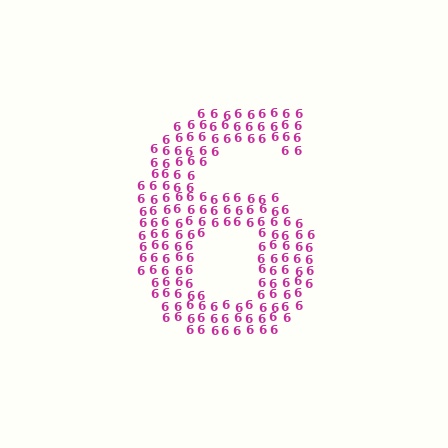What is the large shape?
The large shape is the digit 6.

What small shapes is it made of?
It is made of small digit 6's.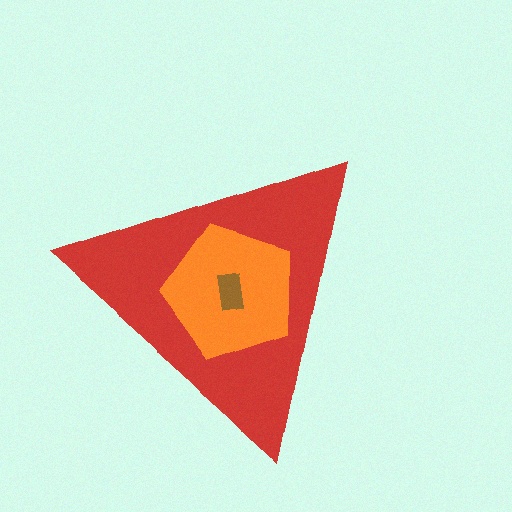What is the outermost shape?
The red triangle.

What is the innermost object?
The brown rectangle.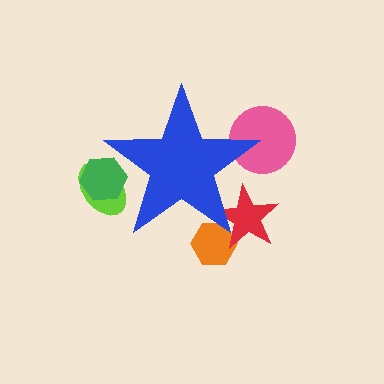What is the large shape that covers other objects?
A blue star.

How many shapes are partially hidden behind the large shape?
5 shapes are partially hidden.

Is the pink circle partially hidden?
Yes, the pink circle is partially hidden behind the blue star.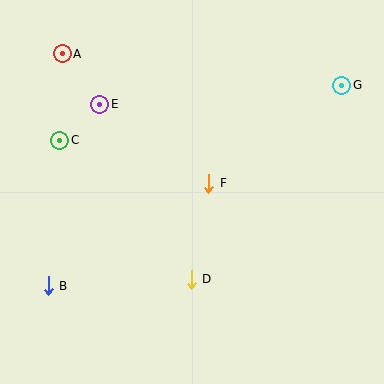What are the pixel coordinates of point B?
Point B is at (48, 286).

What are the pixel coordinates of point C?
Point C is at (60, 140).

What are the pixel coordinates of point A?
Point A is at (62, 54).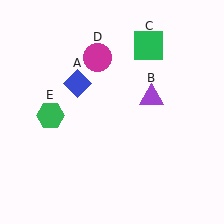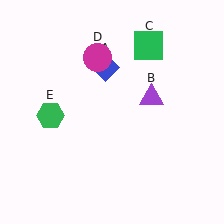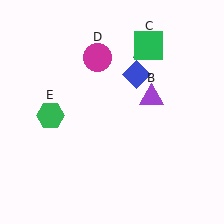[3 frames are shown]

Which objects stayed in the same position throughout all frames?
Purple triangle (object B) and green square (object C) and magenta circle (object D) and green hexagon (object E) remained stationary.